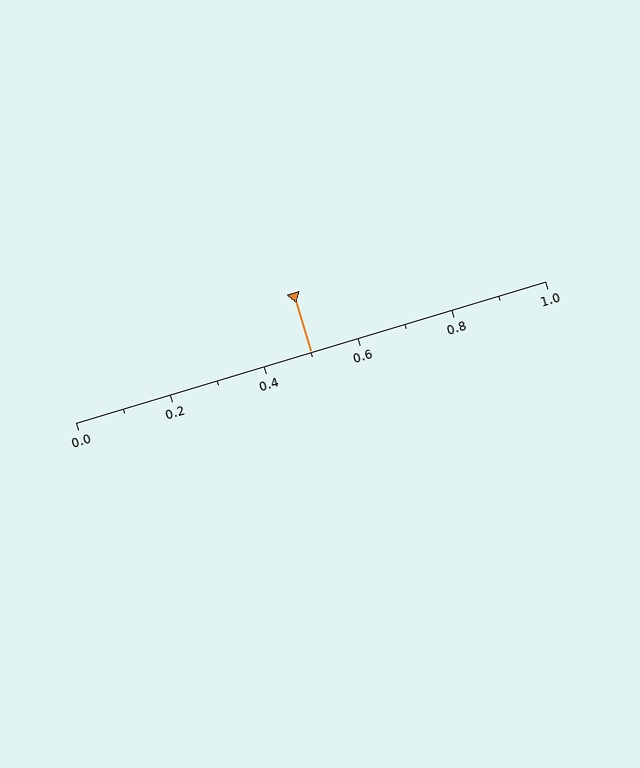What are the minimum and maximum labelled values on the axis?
The axis runs from 0.0 to 1.0.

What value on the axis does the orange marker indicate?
The marker indicates approximately 0.5.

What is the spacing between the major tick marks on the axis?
The major ticks are spaced 0.2 apart.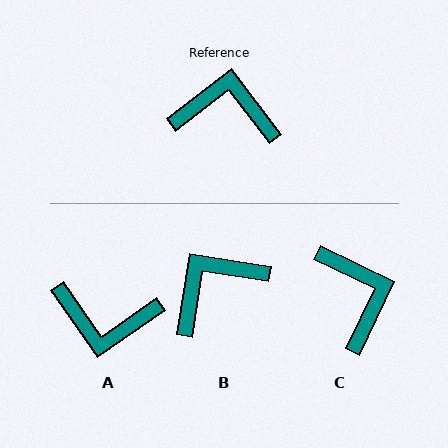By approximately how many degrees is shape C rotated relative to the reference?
Approximately 63 degrees clockwise.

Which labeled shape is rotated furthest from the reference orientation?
A, about 178 degrees away.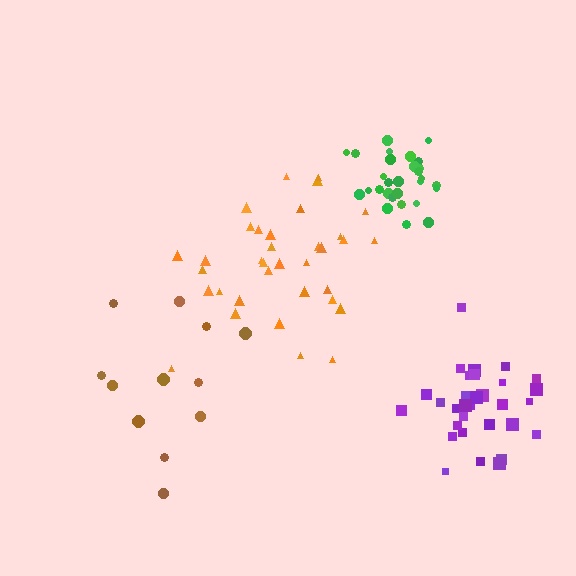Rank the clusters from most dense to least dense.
green, purple, orange, brown.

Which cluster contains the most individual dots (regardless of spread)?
Orange (35).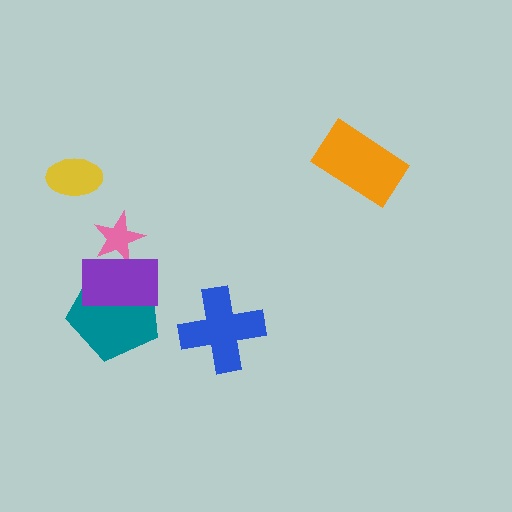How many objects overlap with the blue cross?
0 objects overlap with the blue cross.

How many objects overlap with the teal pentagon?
1 object overlaps with the teal pentagon.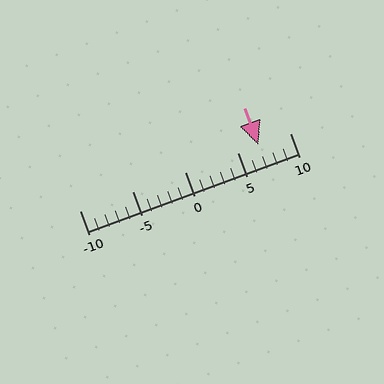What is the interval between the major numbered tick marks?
The major tick marks are spaced 5 units apart.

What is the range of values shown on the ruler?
The ruler shows values from -10 to 10.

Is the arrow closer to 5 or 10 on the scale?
The arrow is closer to 5.